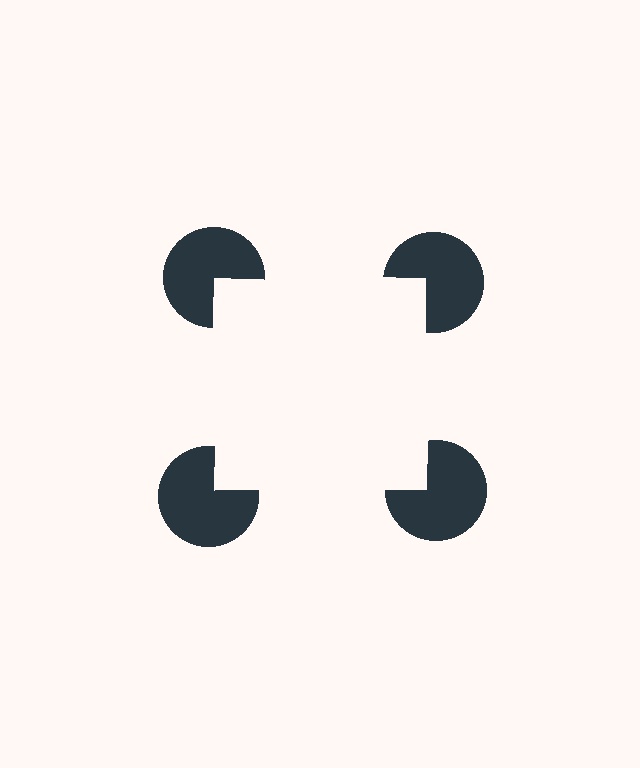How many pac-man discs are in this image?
There are 4 — one at each vertex of the illusory square.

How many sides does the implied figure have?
4 sides.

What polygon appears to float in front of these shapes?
An illusory square — its edges are inferred from the aligned wedge cuts in the pac-man discs, not physically drawn.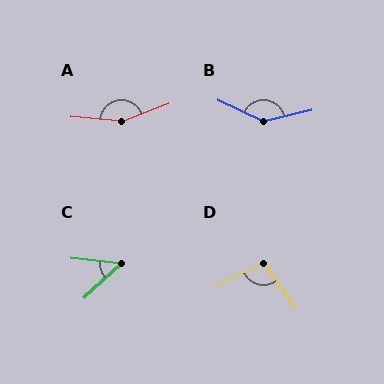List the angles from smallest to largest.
C (49°), D (99°), B (141°), A (154°).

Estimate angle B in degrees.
Approximately 141 degrees.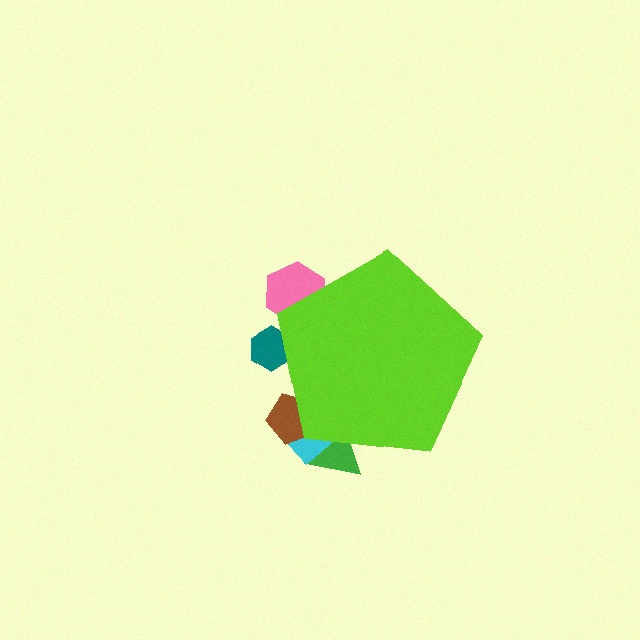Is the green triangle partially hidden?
Yes, the green triangle is partially hidden behind the lime pentagon.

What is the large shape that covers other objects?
A lime pentagon.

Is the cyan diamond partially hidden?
Yes, the cyan diamond is partially hidden behind the lime pentagon.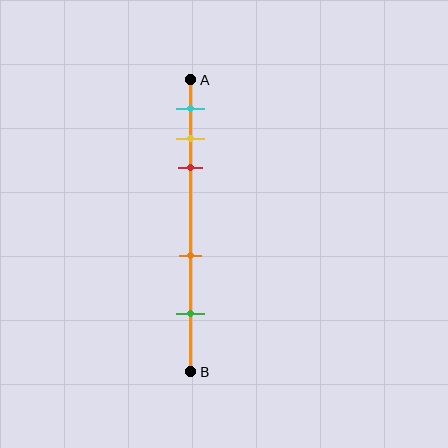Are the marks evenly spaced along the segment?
No, the marks are not evenly spaced.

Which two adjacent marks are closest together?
The yellow and red marks are the closest adjacent pair.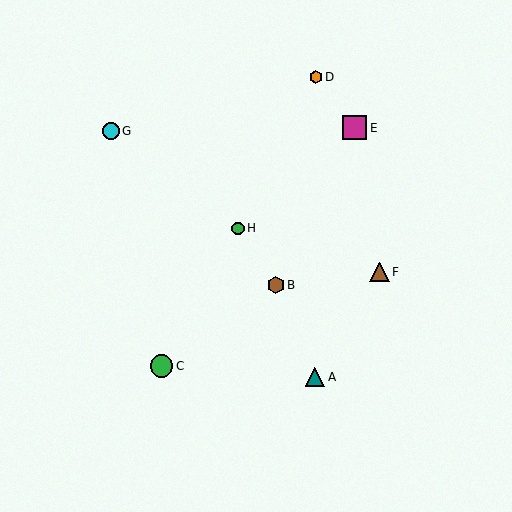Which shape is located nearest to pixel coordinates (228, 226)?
The green circle (labeled H) at (238, 228) is nearest to that location.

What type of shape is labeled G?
Shape G is a cyan circle.